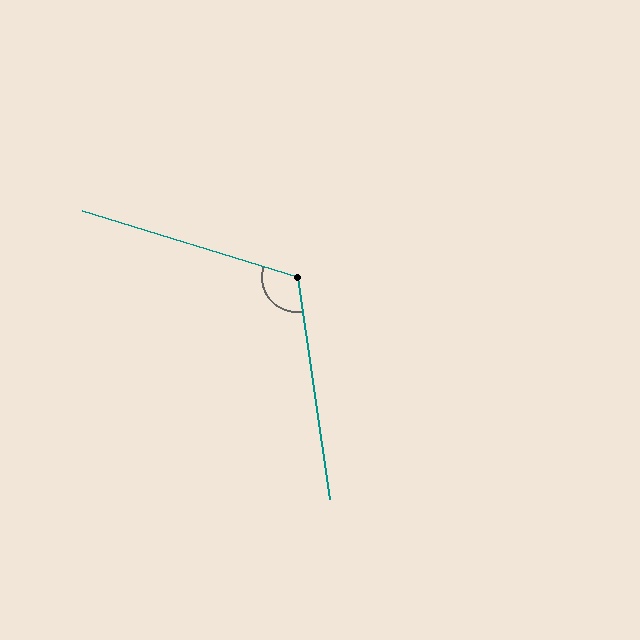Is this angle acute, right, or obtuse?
It is obtuse.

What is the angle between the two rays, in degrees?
Approximately 115 degrees.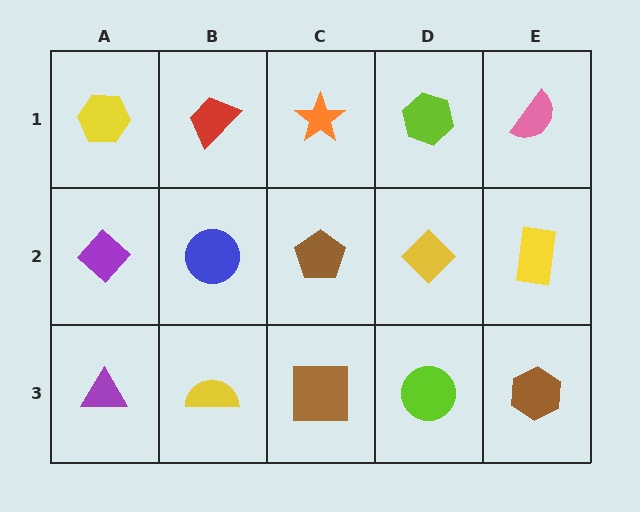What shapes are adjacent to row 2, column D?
A lime hexagon (row 1, column D), a lime circle (row 3, column D), a brown pentagon (row 2, column C), a yellow rectangle (row 2, column E).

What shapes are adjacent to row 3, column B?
A blue circle (row 2, column B), a purple triangle (row 3, column A), a brown square (row 3, column C).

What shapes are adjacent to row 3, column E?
A yellow rectangle (row 2, column E), a lime circle (row 3, column D).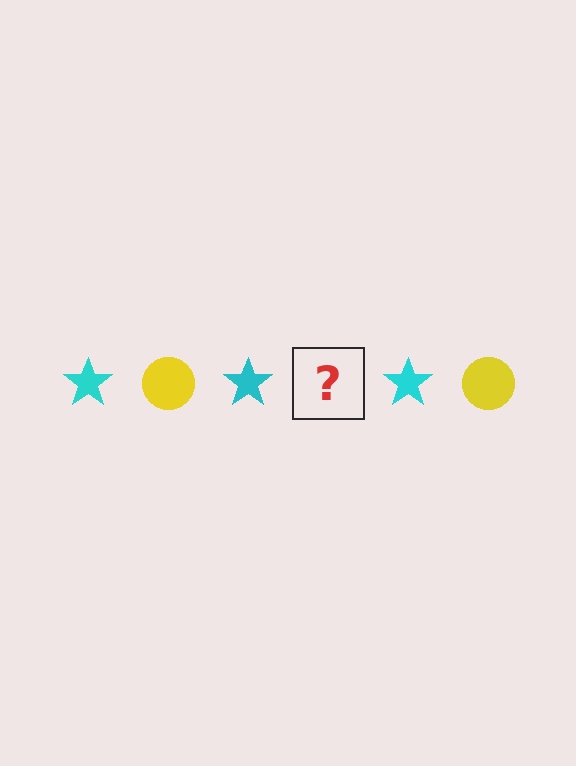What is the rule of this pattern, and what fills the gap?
The rule is that the pattern alternates between cyan star and yellow circle. The gap should be filled with a yellow circle.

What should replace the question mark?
The question mark should be replaced with a yellow circle.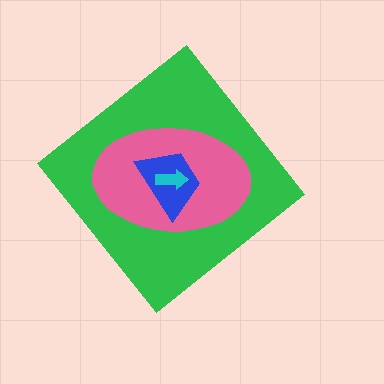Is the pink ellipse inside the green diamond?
Yes.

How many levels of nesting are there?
4.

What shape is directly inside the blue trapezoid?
The cyan arrow.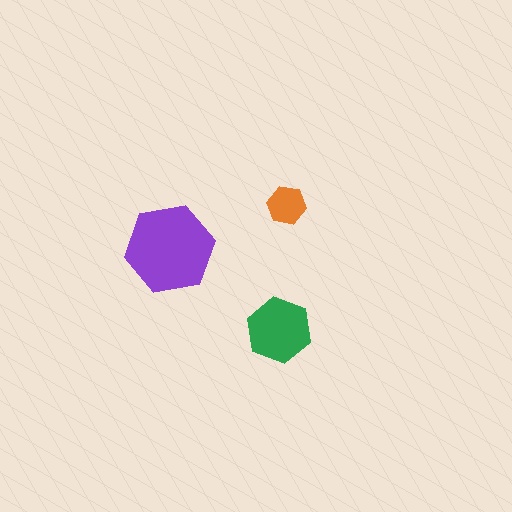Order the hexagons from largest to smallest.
the purple one, the green one, the orange one.